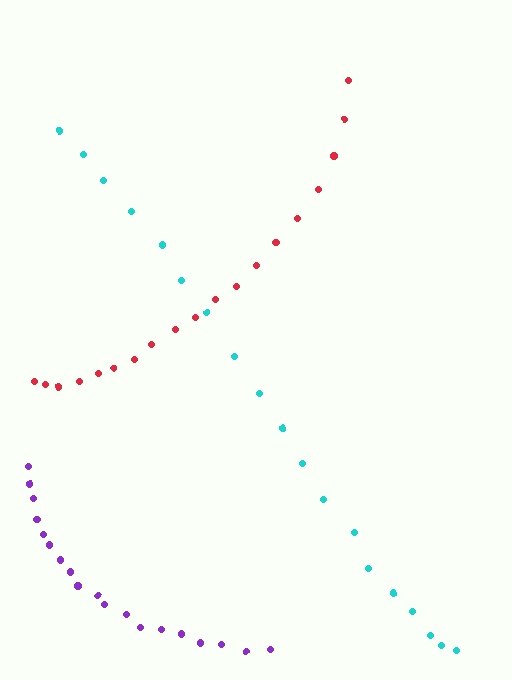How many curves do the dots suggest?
There are 3 distinct paths.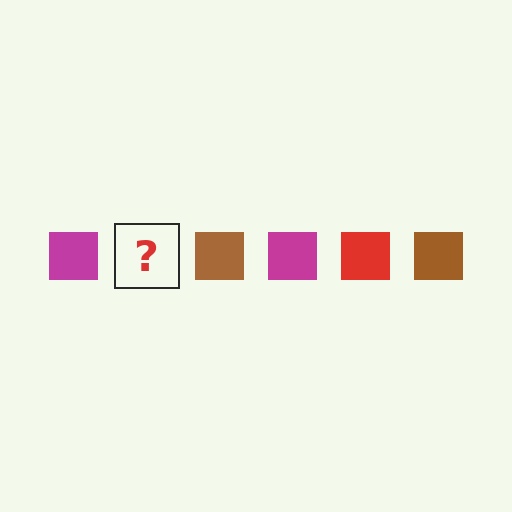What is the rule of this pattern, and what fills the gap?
The rule is that the pattern cycles through magenta, red, brown squares. The gap should be filled with a red square.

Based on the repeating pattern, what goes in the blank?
The blank should be a red square.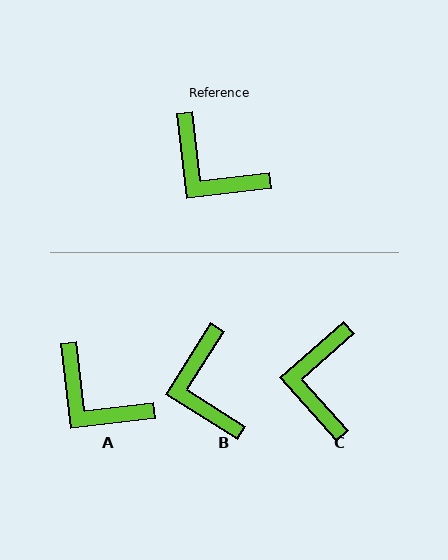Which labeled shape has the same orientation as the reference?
A.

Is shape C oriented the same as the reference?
No, it is off by about 55 degrees.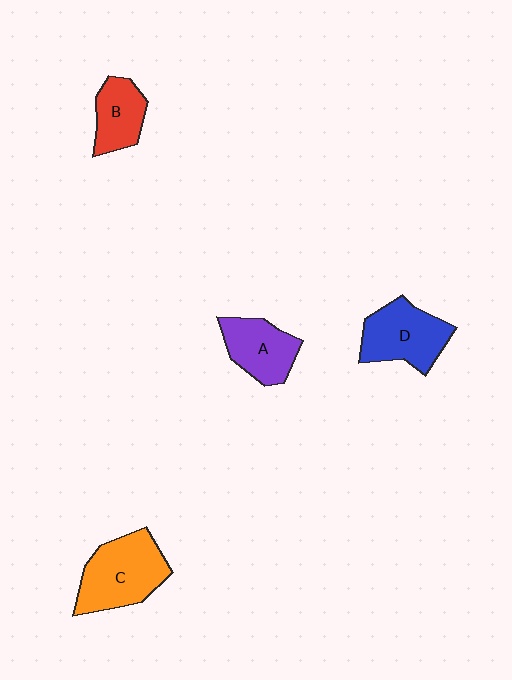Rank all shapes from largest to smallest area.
From largest to smallest: C (orange), D (blue), A (purple), B (red).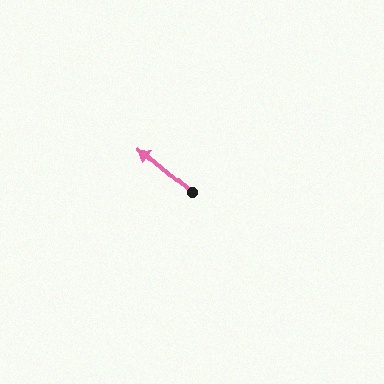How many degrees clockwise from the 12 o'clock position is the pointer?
Approximately 310 degrees.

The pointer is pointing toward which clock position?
Roughly 10 o'clock.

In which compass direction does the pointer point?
Northwest.